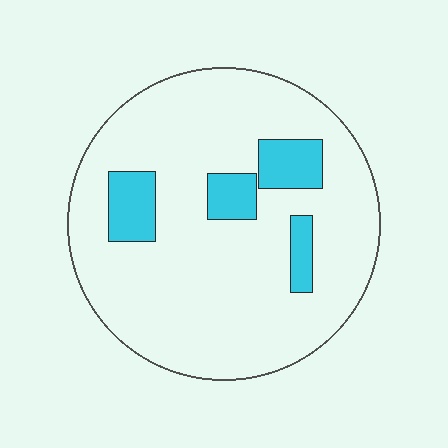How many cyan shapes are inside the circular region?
4.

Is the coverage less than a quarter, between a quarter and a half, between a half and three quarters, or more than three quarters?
Less than a quarter.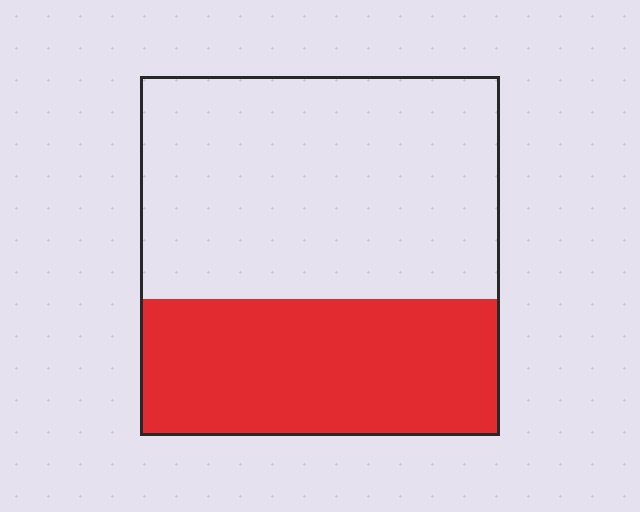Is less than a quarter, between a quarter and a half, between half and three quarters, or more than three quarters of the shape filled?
Between a quarter and a half.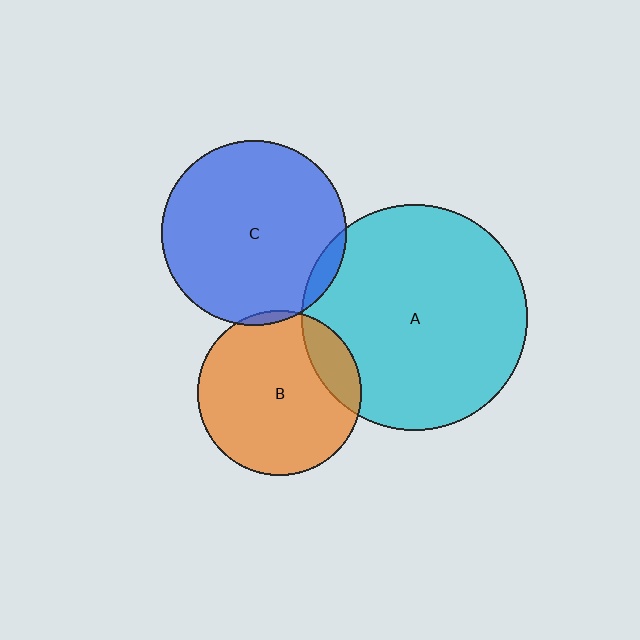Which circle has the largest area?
Circle A (cyan).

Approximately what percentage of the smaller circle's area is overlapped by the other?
Approximately 5%.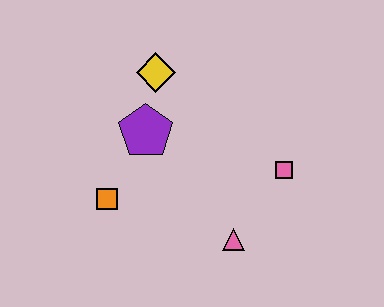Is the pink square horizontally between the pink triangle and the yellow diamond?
No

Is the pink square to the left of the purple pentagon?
No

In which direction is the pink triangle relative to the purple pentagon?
The pink triangle is below the purple pentagon.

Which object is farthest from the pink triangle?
The yellow diamond is farthest from the pink triangle.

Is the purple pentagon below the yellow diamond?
Yes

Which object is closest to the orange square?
The purple pentagon is closest to the orange square.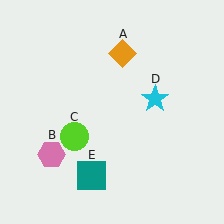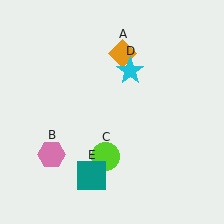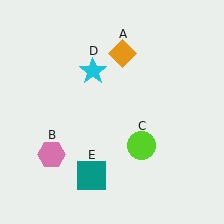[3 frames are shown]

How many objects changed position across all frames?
2 objects changed position: lime circle (object C), cyan star (object D).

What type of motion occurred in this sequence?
The lime circle (object C), cyan star (object D) rotated counterclockwise around the center of the scene.